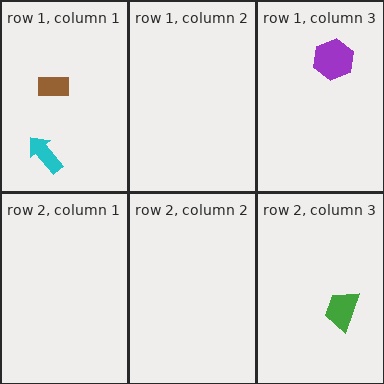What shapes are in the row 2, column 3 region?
The green trapezoid.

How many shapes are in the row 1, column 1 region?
2.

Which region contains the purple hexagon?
The row 1, column 3 region.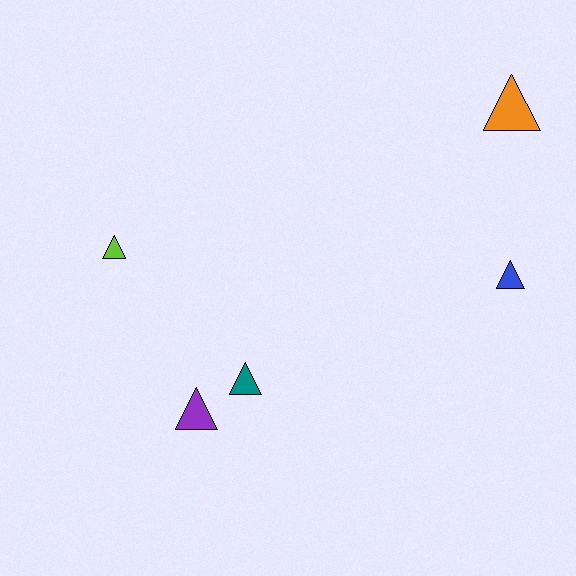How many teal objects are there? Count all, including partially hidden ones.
There is 1 teal object.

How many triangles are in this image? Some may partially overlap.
There are 5 triangles.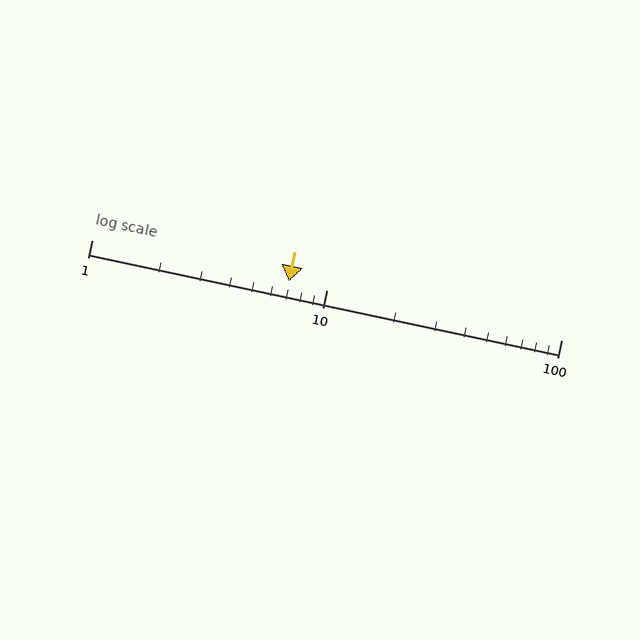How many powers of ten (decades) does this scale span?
The scale spans 2 decades, from 1 to 100.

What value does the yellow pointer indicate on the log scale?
The pointer indicates approximately 6.9.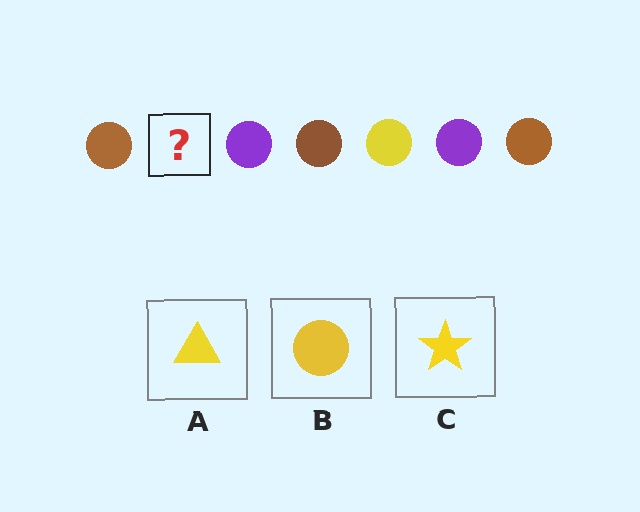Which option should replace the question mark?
Option B.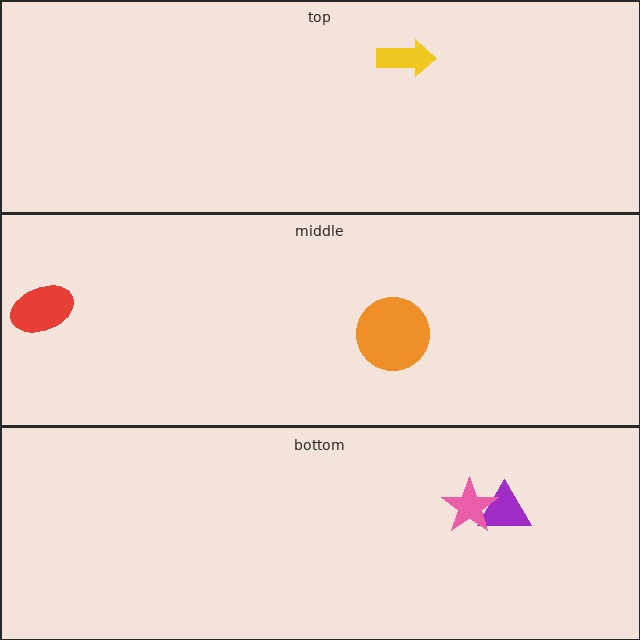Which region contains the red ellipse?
The middle region.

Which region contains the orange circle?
The middle region.